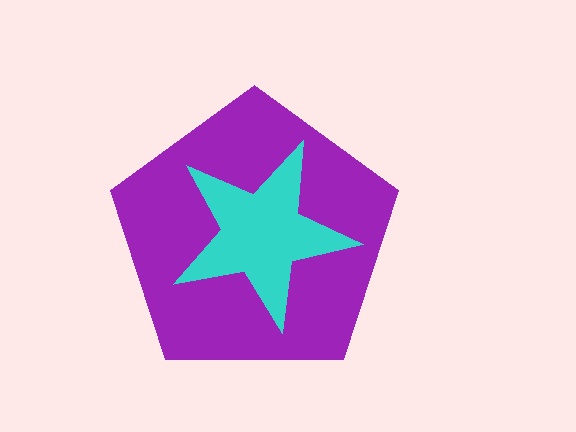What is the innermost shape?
The cyan star.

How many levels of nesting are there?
2.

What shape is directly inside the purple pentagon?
The cyan star.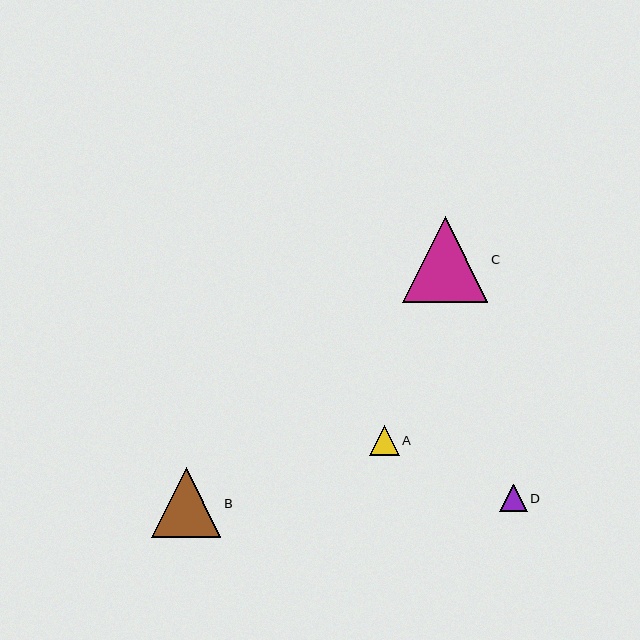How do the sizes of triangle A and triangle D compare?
Triangle A and triangle D are approximately the same size.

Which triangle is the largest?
Triangle C is the largest with a size of approximately 86 pixels.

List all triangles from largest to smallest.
From largest to smallest: C, B, A, D.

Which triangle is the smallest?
Triangle D is the smallest with a size of approximately 28 pixels.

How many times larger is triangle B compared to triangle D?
Triangle B is approximately 2.5 times the size of triangle D.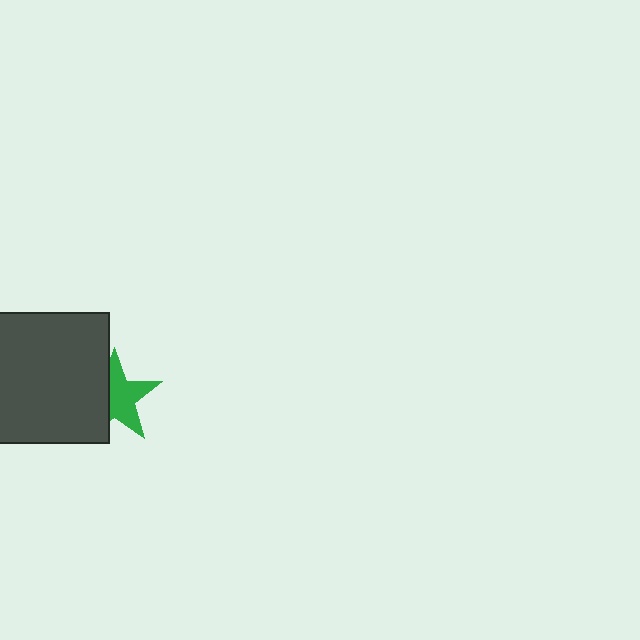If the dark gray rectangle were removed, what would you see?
You would see the complete green star.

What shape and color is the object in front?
The object in front is a dark gray rectangle.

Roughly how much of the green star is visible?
About half of it is visible (roughly 61%).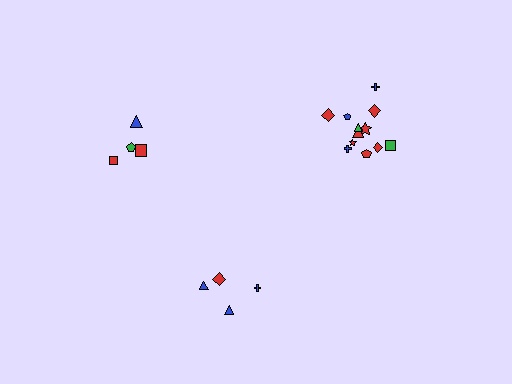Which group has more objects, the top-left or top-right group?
The top-right group.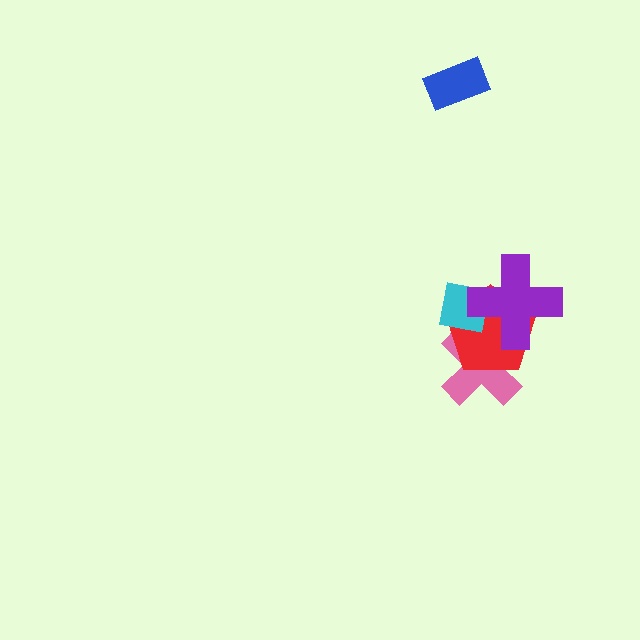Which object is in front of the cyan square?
The purple cross is in front of the cyan square.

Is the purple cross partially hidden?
No, no other shape covers it.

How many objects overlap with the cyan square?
3 objects overlap with the cyan square.